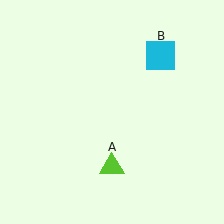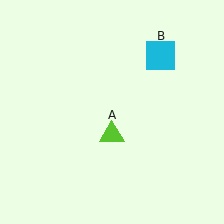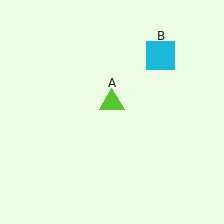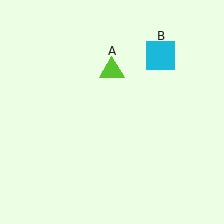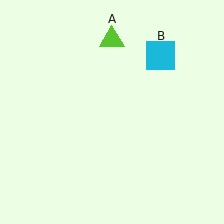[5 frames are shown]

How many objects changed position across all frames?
1 object changed position: lime triangle (object A).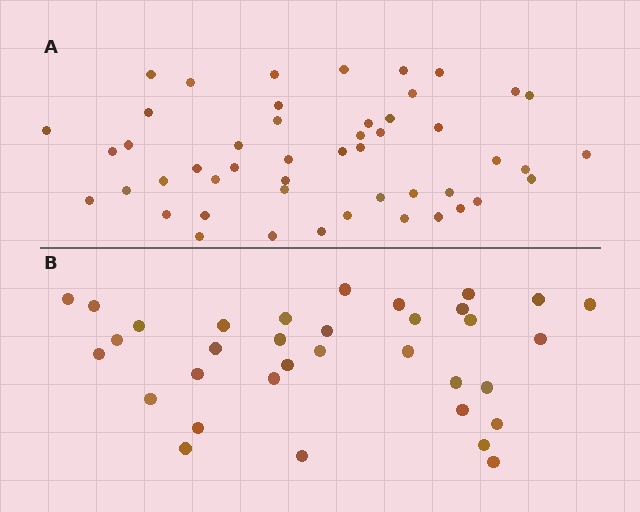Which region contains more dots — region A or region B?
Region A (the top region) has more dots.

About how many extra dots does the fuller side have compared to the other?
Region A has approximately 15 more dots than region B.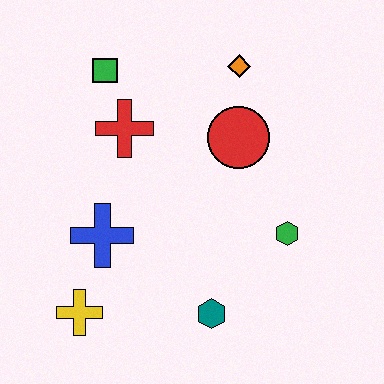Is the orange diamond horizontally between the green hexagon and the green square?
Yes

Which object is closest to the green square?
The red cross is closest to the green square.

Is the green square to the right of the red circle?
No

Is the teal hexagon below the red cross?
Yes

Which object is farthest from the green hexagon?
The green square is farthest from the green hexagon.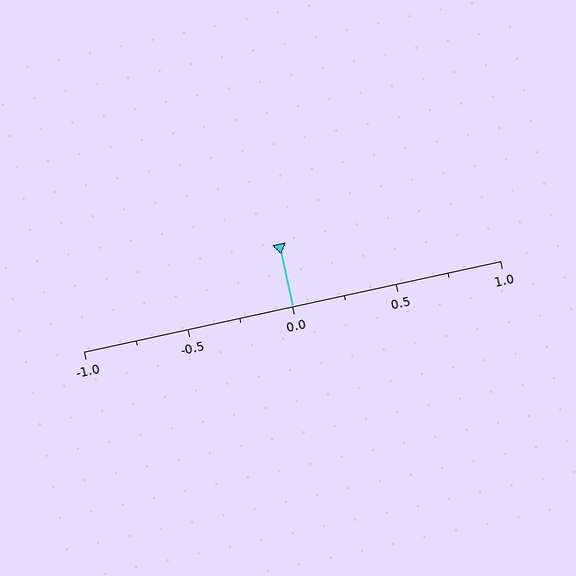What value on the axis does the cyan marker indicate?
The marker indicates approximately 0.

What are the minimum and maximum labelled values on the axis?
The axis runs from -1.0 to 1.0.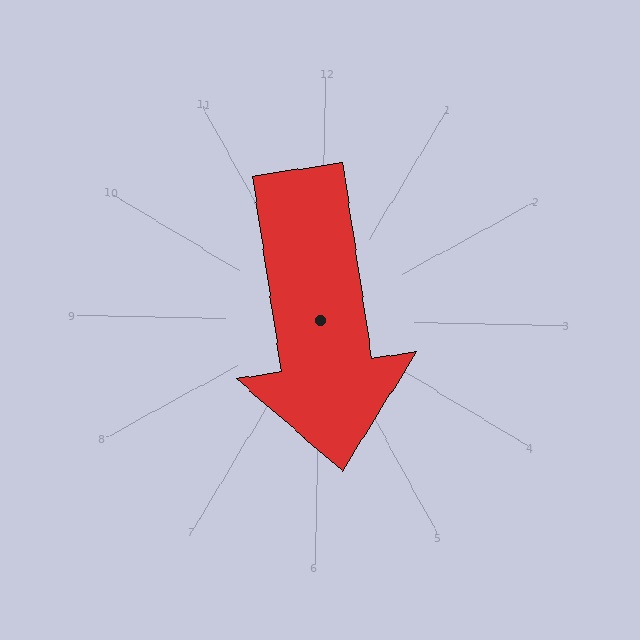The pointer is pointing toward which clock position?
Roughly 6 o'clock.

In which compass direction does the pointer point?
South.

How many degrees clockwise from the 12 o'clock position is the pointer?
Approximately 170 degrees.